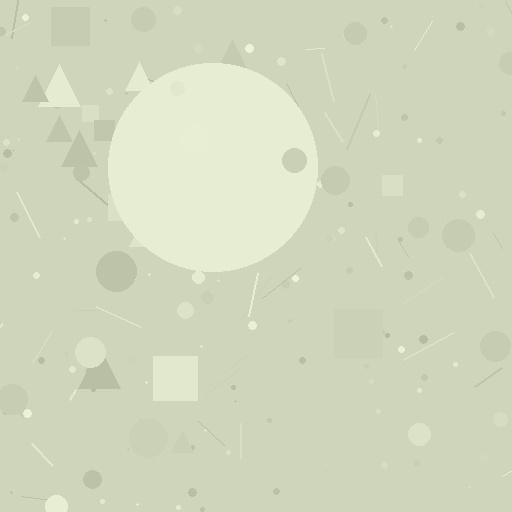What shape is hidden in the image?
A circle is hidden in the image.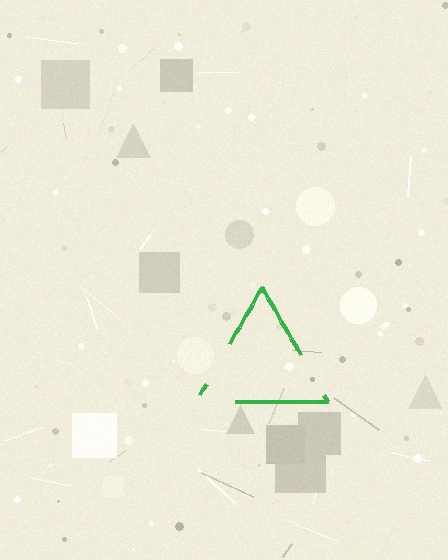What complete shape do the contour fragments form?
The contour fragments form a triangle.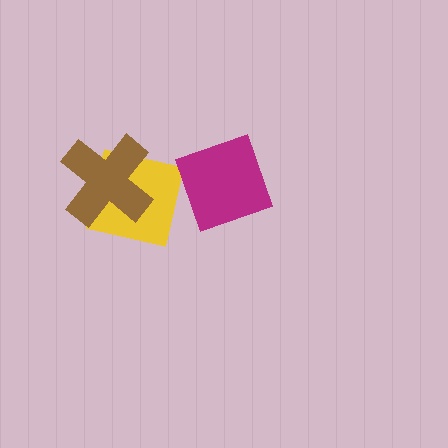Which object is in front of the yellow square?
The brown cross is in front of the yellow square.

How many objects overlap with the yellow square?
1 object overlaps with the yellow square.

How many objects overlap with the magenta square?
0 objects overlap with the magenta square.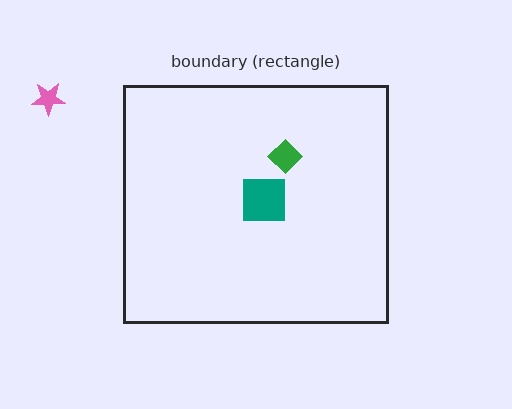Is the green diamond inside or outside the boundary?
Inside.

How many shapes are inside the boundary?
2 inside, 1 outside.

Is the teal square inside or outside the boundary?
Inside.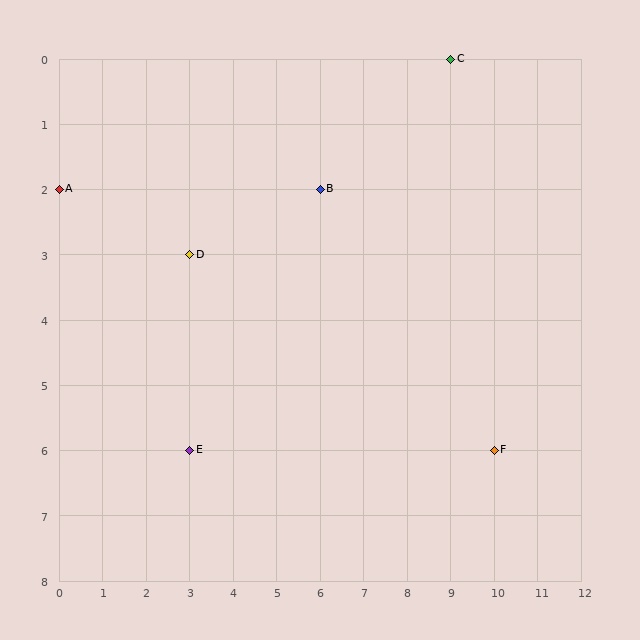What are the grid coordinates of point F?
Point F is at grid coordinates (10, 6).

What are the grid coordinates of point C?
Point C is at grid coordinates (9, 0).